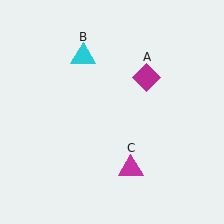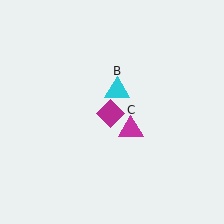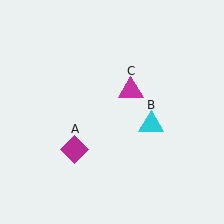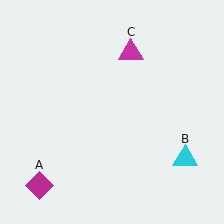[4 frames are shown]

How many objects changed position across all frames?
3 objects changed position: magenta diamond (object A), cyan triangle (object B), magenta triangle (object C).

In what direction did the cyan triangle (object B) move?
The cyan triangle (object B) moved down and to the right.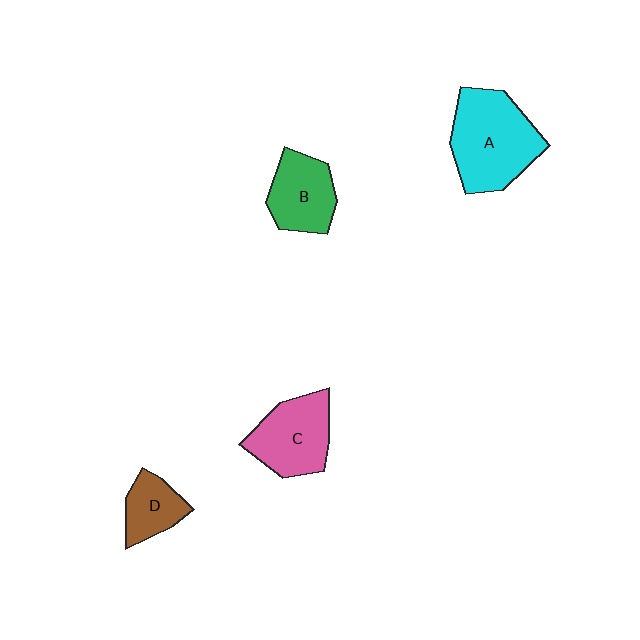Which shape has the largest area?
Shape A (cyan).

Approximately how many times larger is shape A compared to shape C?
Approximately 1.4 times.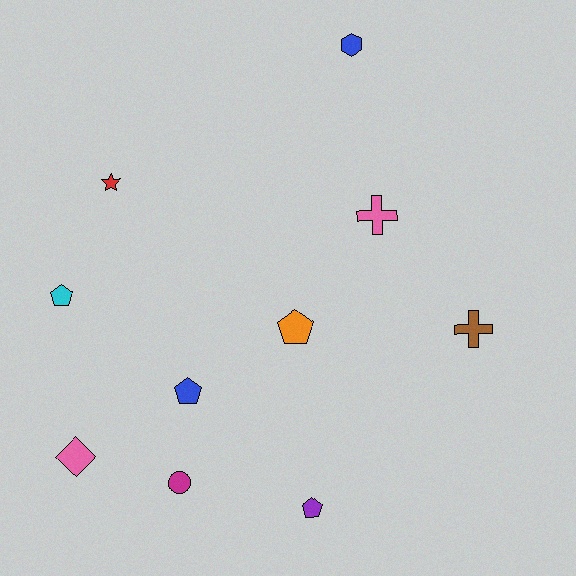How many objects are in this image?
There are 10 objects.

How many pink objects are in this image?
There are 2 pink objects.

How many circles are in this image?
There is 1 circle.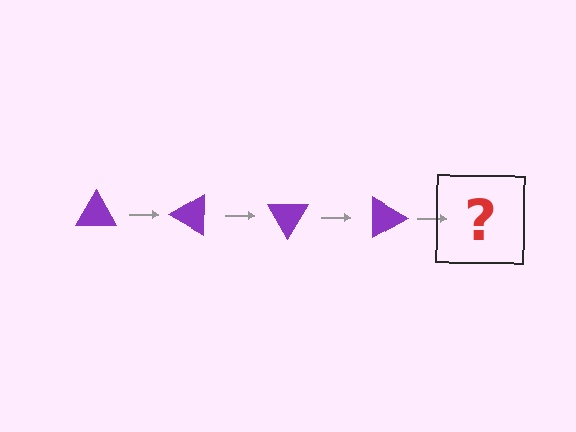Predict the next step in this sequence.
The next step is a purple triangle rotated 120 degrees.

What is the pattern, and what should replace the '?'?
The pattern is that the triangle rotates 30 degrees each step. The '?' should be a purple triangle rotated 120 degrees.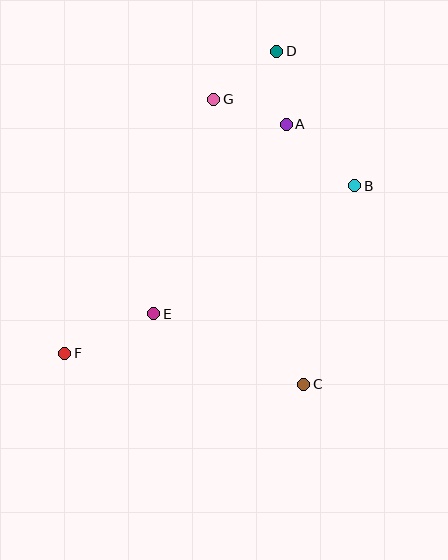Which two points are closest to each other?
Points A and D are closest to each other.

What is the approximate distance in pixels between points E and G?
The distance between E and G is approximately 223 pixels.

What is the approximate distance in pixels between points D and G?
The distance between D and G is approximately 79 pixels.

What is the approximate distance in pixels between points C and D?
The distance between C and D is approximately 334 pixels.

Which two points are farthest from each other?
Points D and F are farthest from each other.